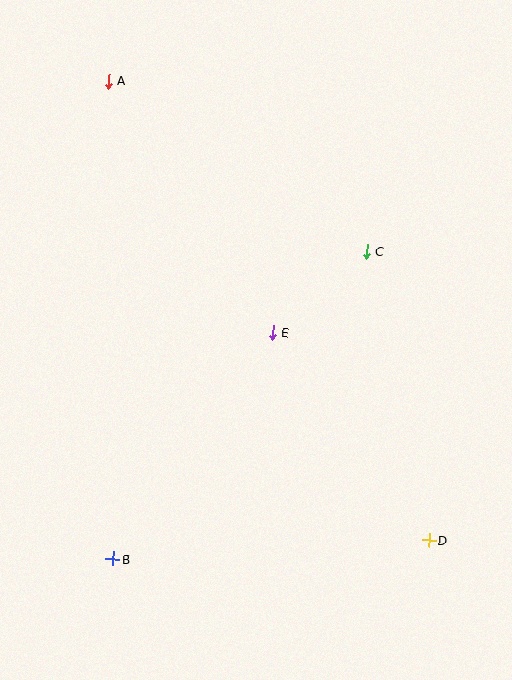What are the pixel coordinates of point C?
Point C is at (367, 251).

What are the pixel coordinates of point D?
Point D is at (429, 540).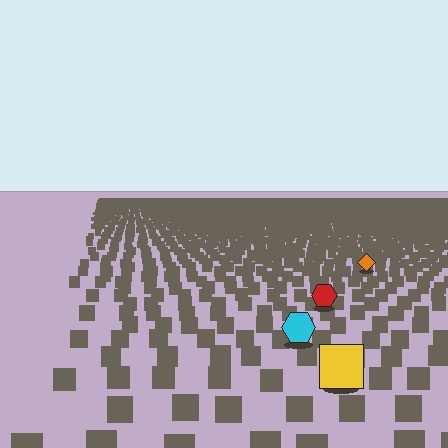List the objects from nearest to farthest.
From nearest to farthest: the yellow square, the cyan hexagon, the red hexagon, the orange diamond.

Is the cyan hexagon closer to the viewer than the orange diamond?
Yes. The cyan hexagon is closer — you can tell from the texture gradient: the ground texture is coarser near it.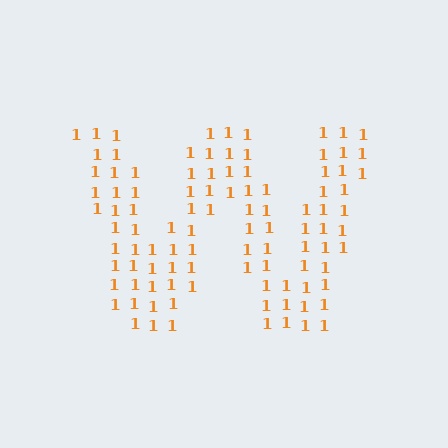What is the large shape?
The large shape is the letter W.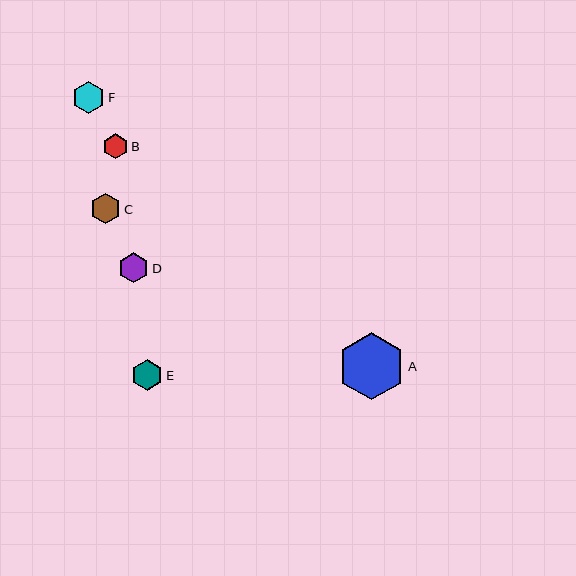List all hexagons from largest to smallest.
From largest to smallest: A, F, E, C, D, B.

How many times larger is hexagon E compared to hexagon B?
Hexagon E is approximately 1.2 times the size of hexagon B.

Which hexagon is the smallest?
Hexagon B is the smallest with a size of approximately 25 pixels.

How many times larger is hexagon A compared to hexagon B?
Hexagon A is approximately 2.7 times the size of hexagon B.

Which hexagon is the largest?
Hexagon A is the largest with a size of approximately 67 pixels.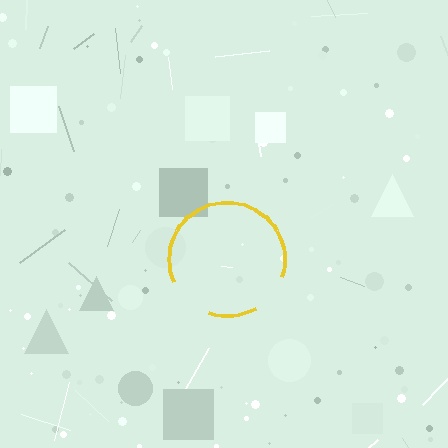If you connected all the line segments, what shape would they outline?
They would outline a circle.